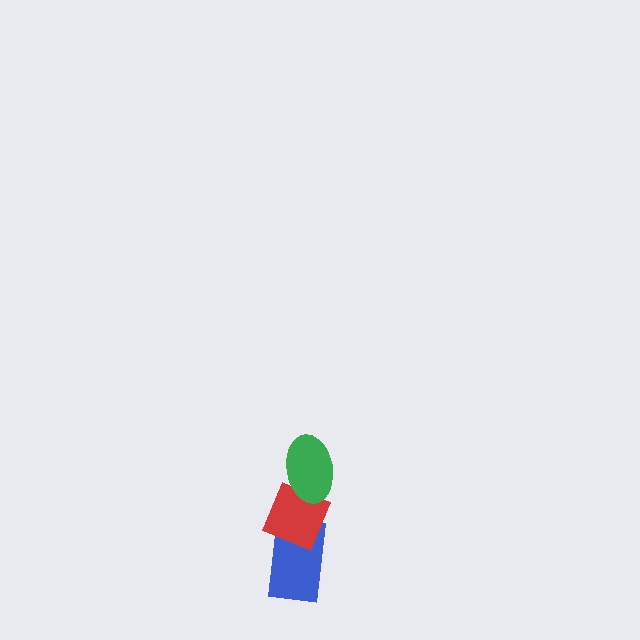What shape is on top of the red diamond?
The green ellipse is on top of the red diamond.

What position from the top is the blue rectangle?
The blue rectangle is 3rd from the top.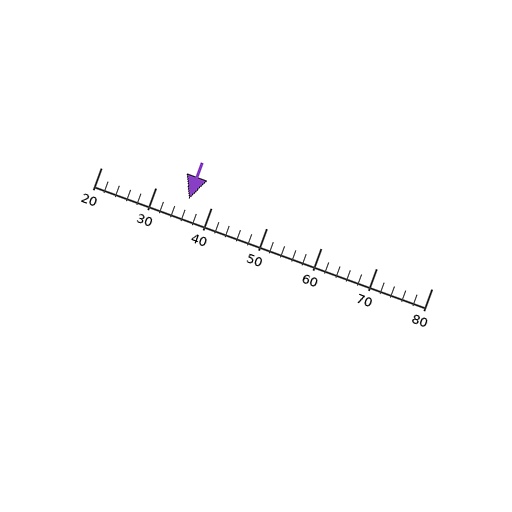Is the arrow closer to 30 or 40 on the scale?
The arrow is closer to 40.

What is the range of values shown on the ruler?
The ruler shows values from 20 to 80.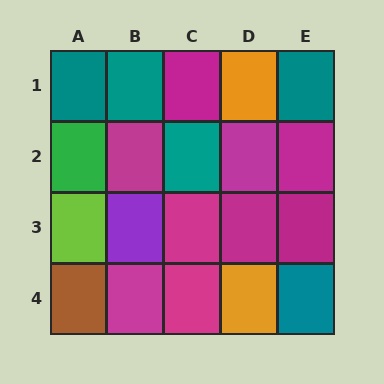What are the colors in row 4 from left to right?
Brown, magenta, magenta, orange, teal.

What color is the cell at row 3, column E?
Magenta.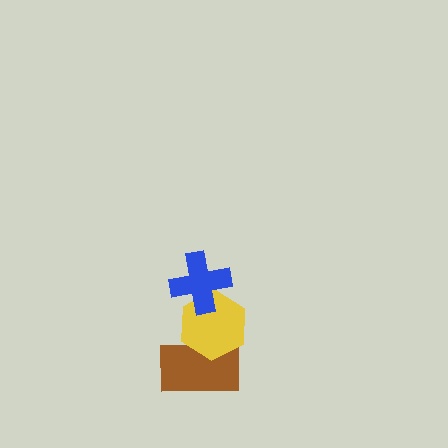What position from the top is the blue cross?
The blue cross is 1st from the top.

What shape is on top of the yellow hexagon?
The blue cross is on top of the yellow hexagon.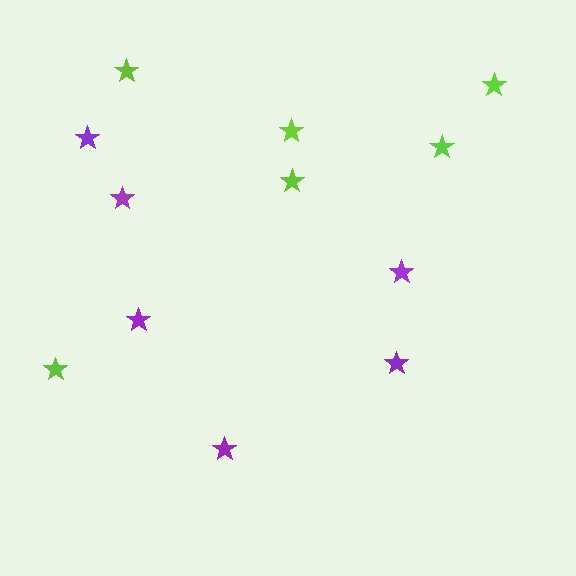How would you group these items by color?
There are 2 groups: one group of lime stars (6) and one group of purple stars (6).